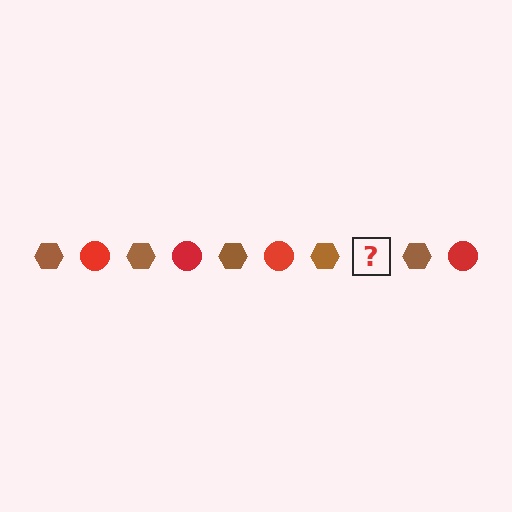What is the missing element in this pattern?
The missing element is a red circle.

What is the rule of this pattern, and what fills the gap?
The rule is that the pattern alternates between brown hexagon and red circle. The gap should be filled with a red circle.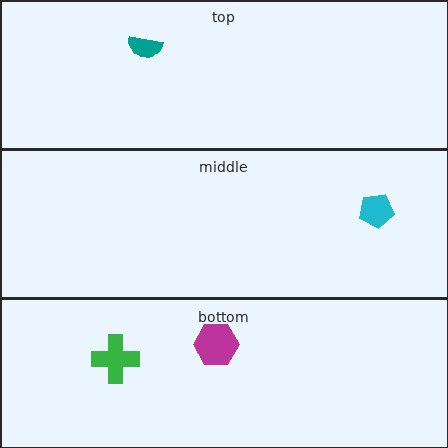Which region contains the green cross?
The bottom region.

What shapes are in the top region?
The teal semicircle.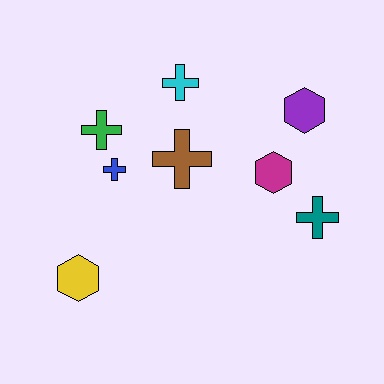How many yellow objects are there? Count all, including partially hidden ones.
There is 1 yellow object.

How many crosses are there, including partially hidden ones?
There are 5 crosses.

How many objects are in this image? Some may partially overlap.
There are 8 objects.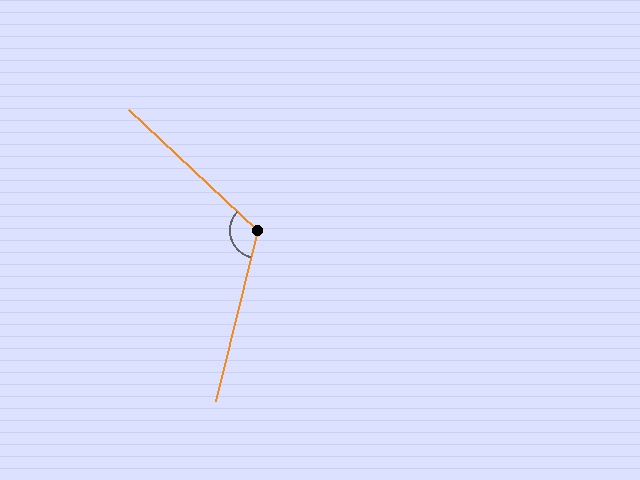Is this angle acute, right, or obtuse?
It is obtuse.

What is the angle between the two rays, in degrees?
Approximately 119 degrees.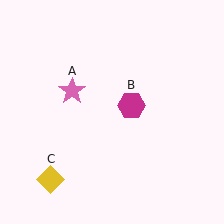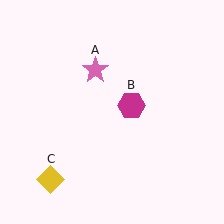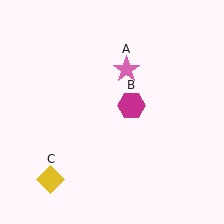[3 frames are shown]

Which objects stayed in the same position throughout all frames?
Magenta hexagon (object B) and yellow diamond (object C) remained stationary.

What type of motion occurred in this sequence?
The pink star (object A) rotated clockwise around the center of the scene.